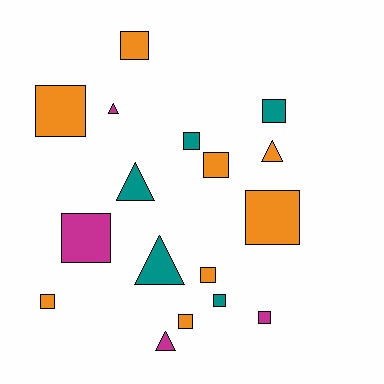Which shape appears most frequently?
Square, with 12 objects.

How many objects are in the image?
There are 17 objects.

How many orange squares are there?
There are 7 orange squares.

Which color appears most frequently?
Orange, with 8 objects.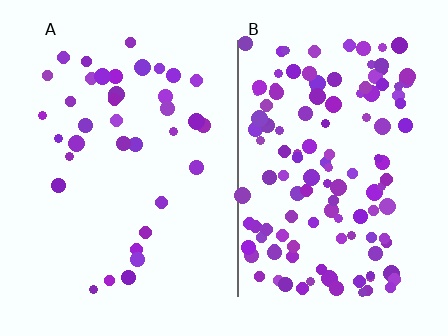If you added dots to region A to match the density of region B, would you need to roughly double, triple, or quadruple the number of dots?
Approximately triple.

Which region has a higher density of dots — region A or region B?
B (the right).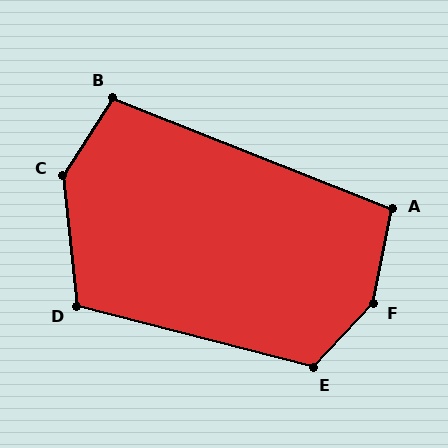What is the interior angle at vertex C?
Approximately 141 degrees (obtuse).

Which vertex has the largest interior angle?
F, at approximately 148 degrees.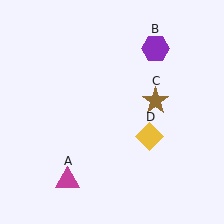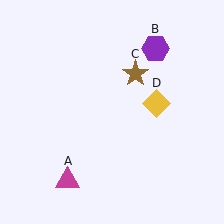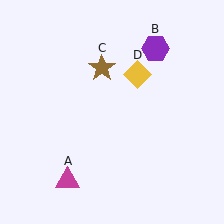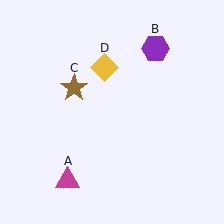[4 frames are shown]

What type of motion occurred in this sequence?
The brown star (object C), yellow diamond (object D) rotated counterclockwise around the center of the scene.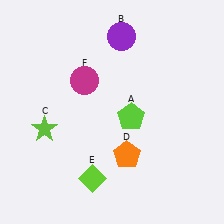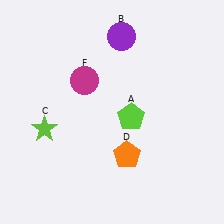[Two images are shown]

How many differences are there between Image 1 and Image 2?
There is 1 difference between the two images.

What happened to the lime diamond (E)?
The lime diamond (E) was removed in Image 2. It was in the bottom-left area of Image 1.